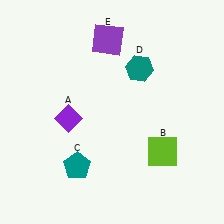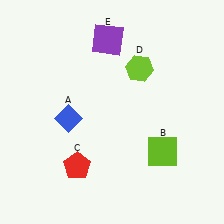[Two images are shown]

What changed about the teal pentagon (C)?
In Image 1, C is teal. In Image 2, it changed to red.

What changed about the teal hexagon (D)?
In Image 1, D is teal. In Image 2, it changed to lime.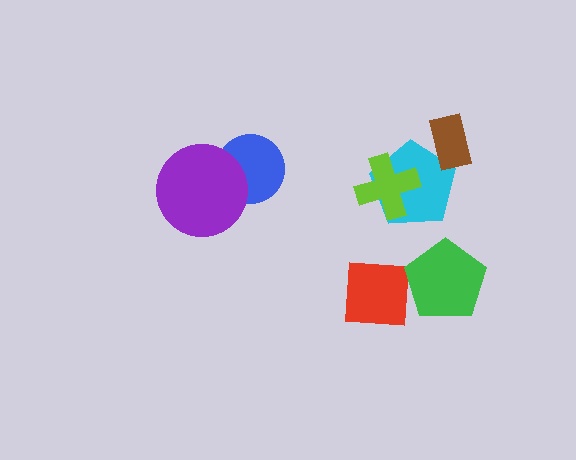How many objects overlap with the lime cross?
1 object overlaps with the lime cross.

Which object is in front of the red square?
The green pentagon is in front of the red square.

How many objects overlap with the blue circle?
1 object overlaps with the blue circle.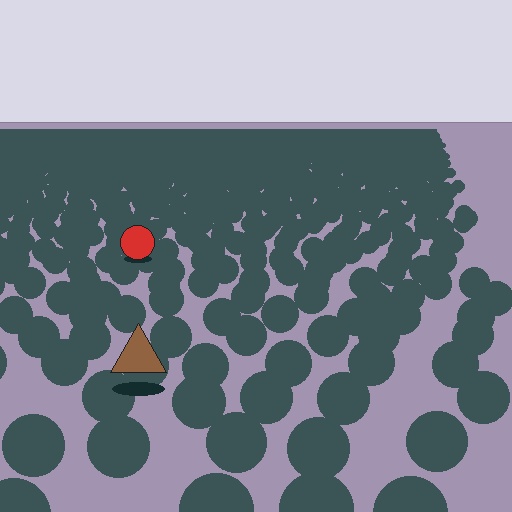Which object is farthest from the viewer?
The red circle is farthest from the viewer. It appears smaller and the ground texture around it is denser.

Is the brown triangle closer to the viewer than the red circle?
Yes. The brown triangle is closer — you can tell from the texture gradient: the ground texture is coarser near it.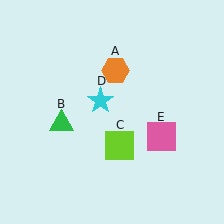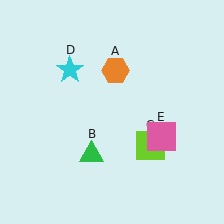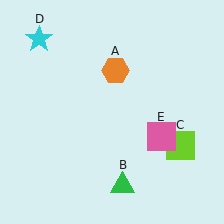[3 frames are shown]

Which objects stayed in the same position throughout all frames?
Orange hexagon (object A) and pink square (object E) remained stationary.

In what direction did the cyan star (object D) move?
The cyan star (object D) moved up and to the left.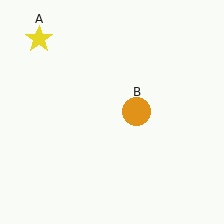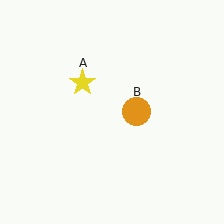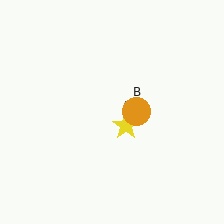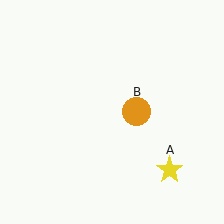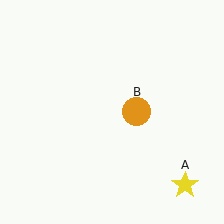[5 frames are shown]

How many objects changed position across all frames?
1 object changed position: yellow star (object A).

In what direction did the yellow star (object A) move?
The yellow star (object A) moved down and to the right.